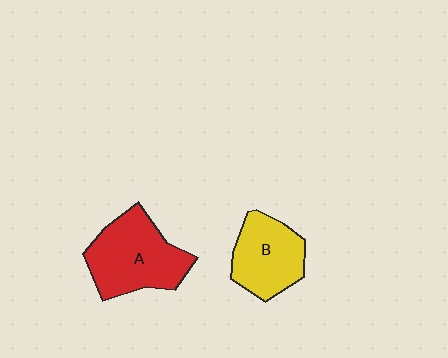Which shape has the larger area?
Shape A (red).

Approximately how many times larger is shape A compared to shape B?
Approximately 1.3 times.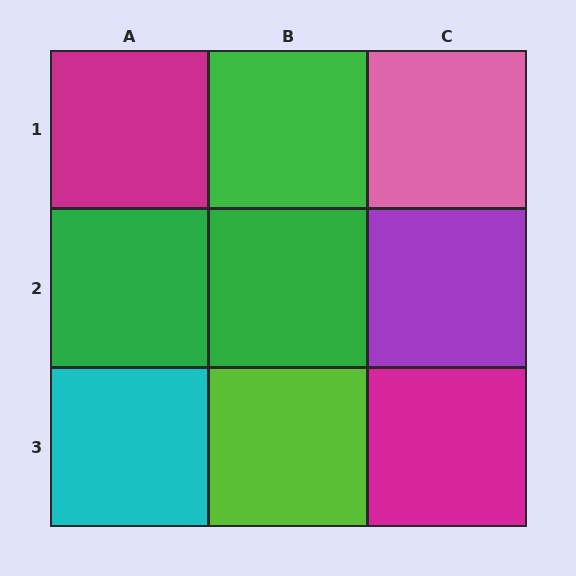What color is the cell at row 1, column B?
Green.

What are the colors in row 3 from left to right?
Cyan, lime, magenta.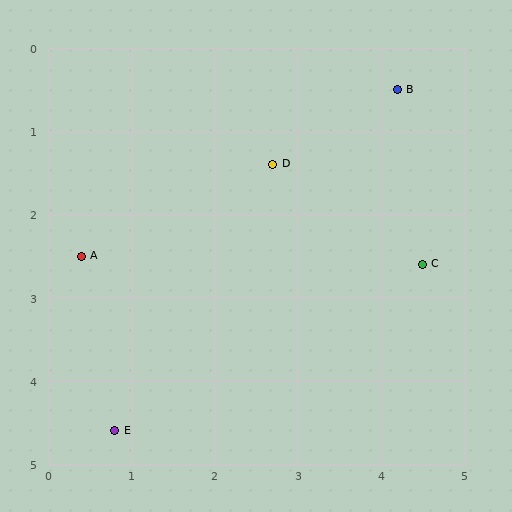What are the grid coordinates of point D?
Point D is at approximately (2.7, 1.4).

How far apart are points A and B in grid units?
Points A and B are about 4.3 grid units apart.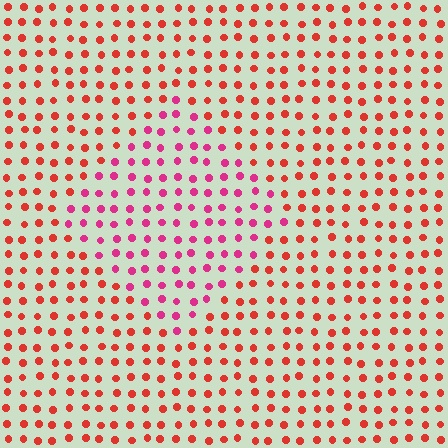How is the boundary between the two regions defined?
The boundary is defined purely by a slight shift in hue (about 35 degrees). Spacing, size, and orientation are identical on both sides.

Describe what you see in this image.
The image is filled with small red elements in a uniform arrangement. A diamond-shaped region is visible where the elements are tinted to a slightly different hue, forming a subtle color boundary.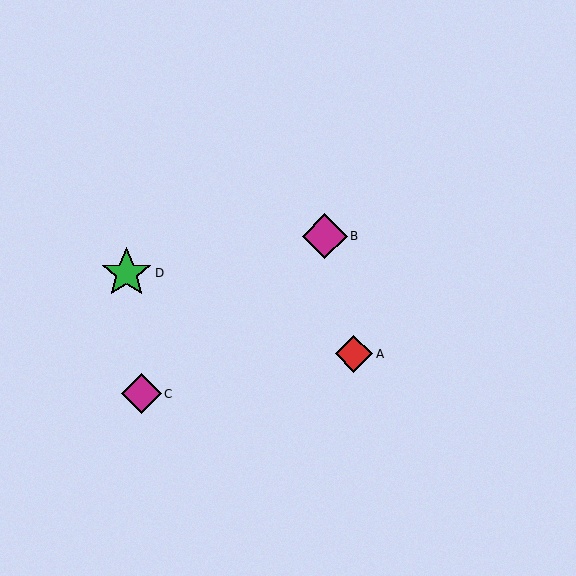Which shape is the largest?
The green star (labeled D) is the largest.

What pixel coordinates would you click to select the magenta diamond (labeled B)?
Click at (325, 236) to select the magenta diamond B.